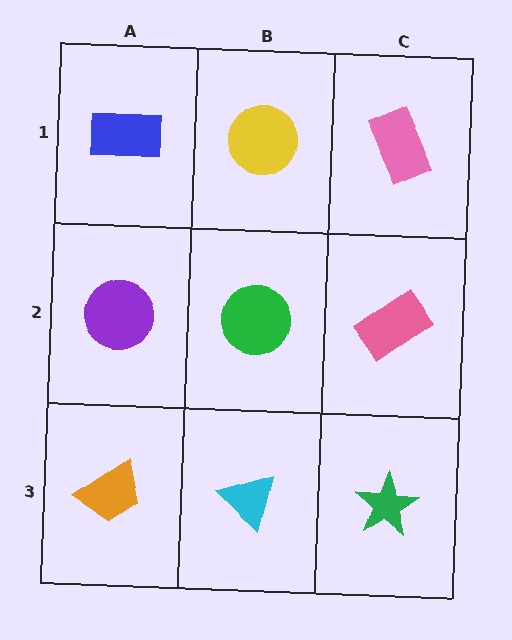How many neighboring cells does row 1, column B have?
3.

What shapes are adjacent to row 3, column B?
A green circle (row 2, column B), an orange trapezoid (row 3, column A), a green star (row 3, column C).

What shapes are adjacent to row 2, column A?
A blue rectangle (row 1, column A), an orange trapezoid (row 3, column A), a green circle (row 2, column B).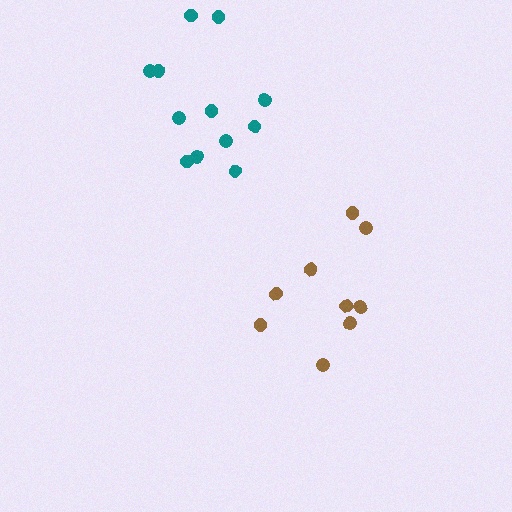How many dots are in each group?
Group 1: 9 dots, Group 2: 12 dots (21 total).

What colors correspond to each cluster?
The clusters are colored: brown, teal.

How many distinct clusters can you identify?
There are 2 distinct clusters.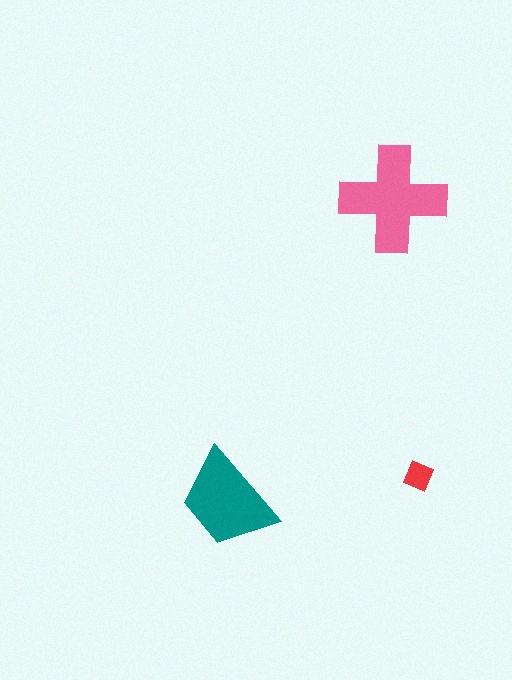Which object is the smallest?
The red diamond.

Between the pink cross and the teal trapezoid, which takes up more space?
The pink cross.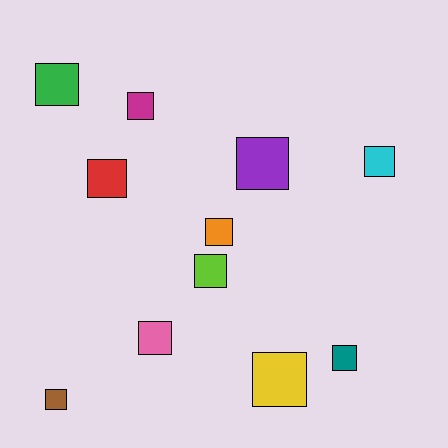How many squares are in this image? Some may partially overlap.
There are 11 squares.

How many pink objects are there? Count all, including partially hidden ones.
There is 1 pink object.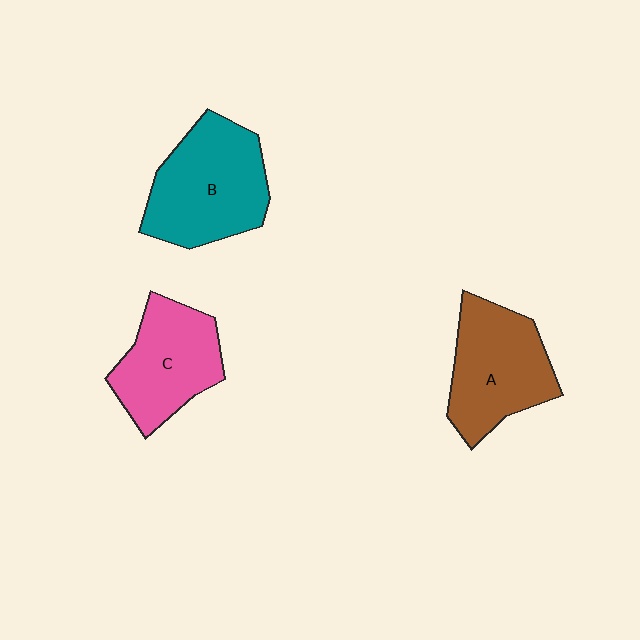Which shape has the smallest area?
Shape C (pink).